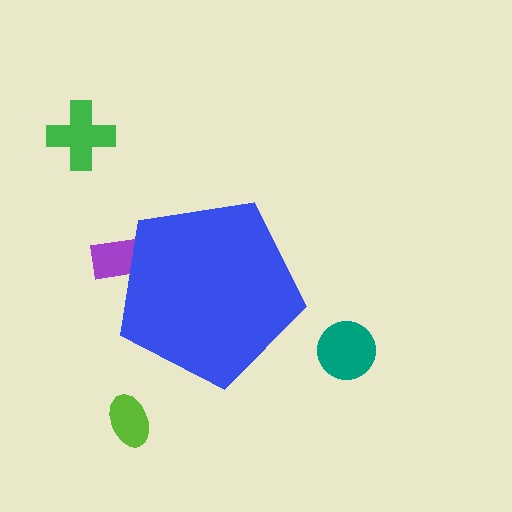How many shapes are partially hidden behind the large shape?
1 shape is partially hidden.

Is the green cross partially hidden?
No, the green cross is fully visible.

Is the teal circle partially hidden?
No, the teal circle is fully visible.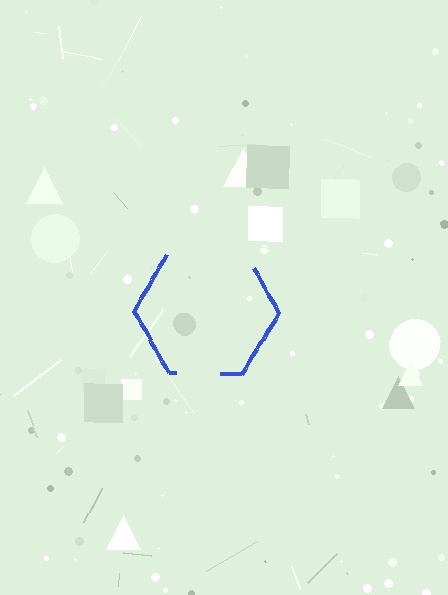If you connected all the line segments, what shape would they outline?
They would outline a hexagon.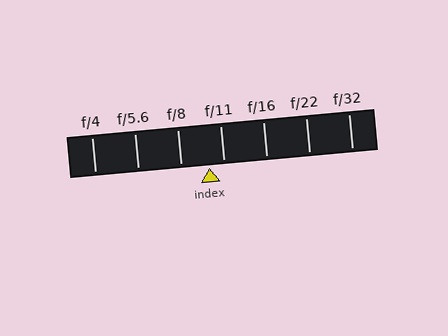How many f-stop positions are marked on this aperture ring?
There are 7 f-stop positions marked.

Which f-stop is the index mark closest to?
The index mark is closest to f/11.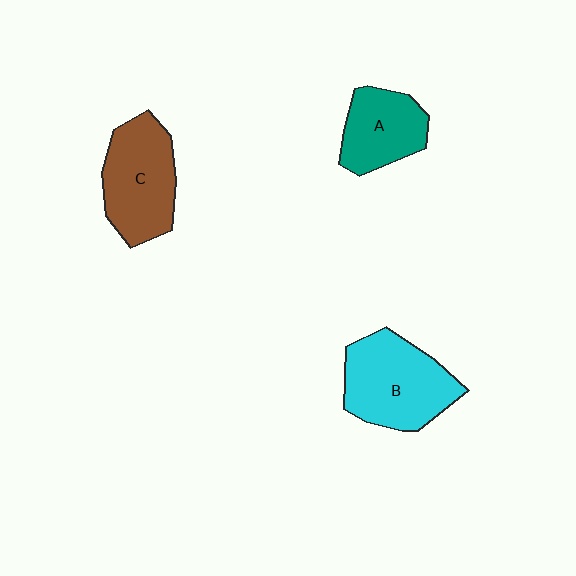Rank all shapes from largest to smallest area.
From largest to smallest: B (cyan), C (brown), A (teal).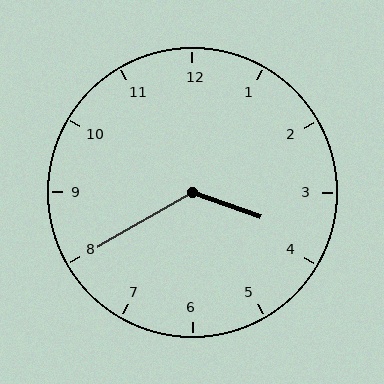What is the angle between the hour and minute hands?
Approximately 130 degrees.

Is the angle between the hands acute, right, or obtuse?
It is obtuse.